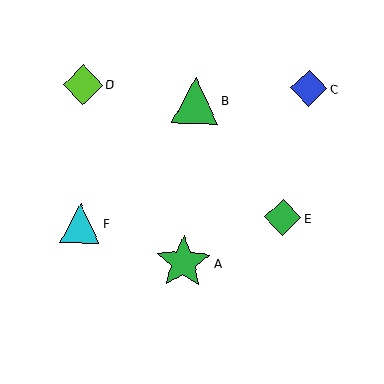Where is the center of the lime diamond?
The center of the lime diamond is at (83, 85).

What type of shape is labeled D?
Shape D is a lime diamond.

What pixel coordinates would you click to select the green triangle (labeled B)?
Click at (195, 100) to select the green triangle B.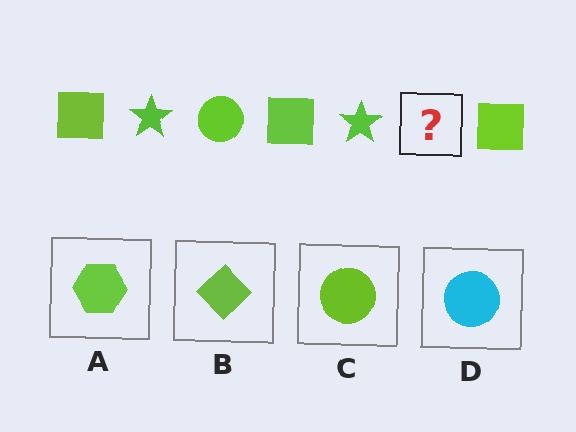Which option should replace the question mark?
Option C.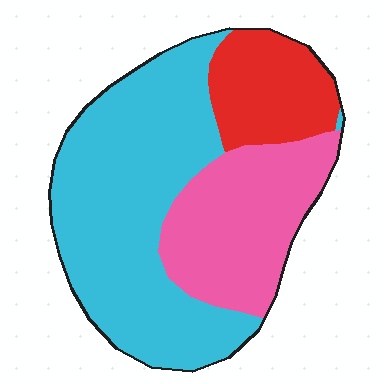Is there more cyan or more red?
Cyan.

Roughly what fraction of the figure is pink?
Pink covers around 30% of the figure.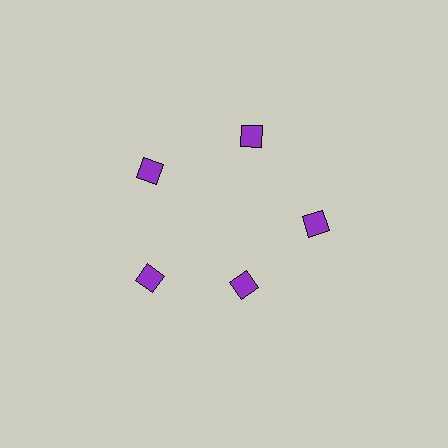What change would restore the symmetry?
The symmetry would be restored by moving it outward, back onto the ring so that all 5 diamonds sit at equal angles and equal distance from the center.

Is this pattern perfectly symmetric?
No. The 5 purple diamonds are arranged in a ring, but one element near the 5 o'clock position is pulled inward toward the center, breaking the 5-fold rotational symmetry.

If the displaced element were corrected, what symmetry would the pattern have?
It would have 5-fold rotational symmetry — the pattern would map onto itself every 72 degrees.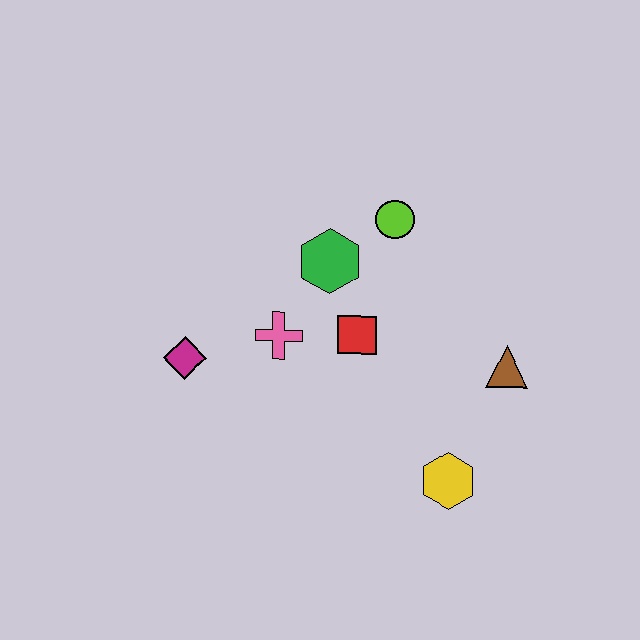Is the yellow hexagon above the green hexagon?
No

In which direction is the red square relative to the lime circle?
The red square is below the lime circle.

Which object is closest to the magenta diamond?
The pink cross is closest to the magenta diamond.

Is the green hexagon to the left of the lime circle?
Yes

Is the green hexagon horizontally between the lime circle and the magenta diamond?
Yes